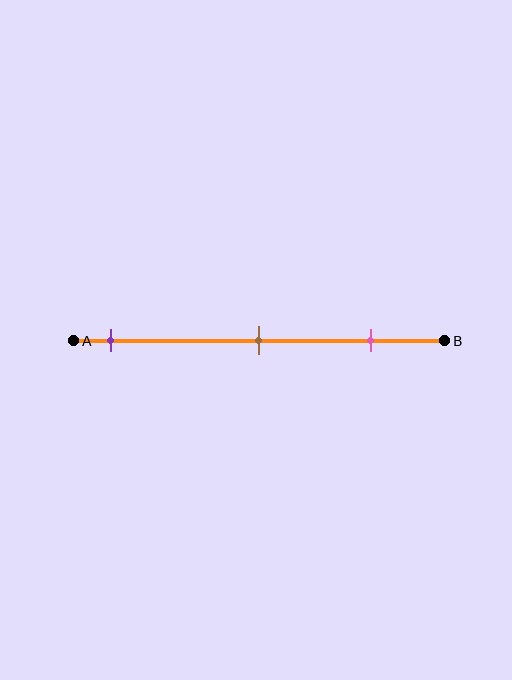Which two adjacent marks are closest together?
The brown and pink marks are the closest adjacent pair.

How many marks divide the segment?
There are 3 marks dividing the segment.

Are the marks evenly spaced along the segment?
Yes, the marks are approximately evenly spaced.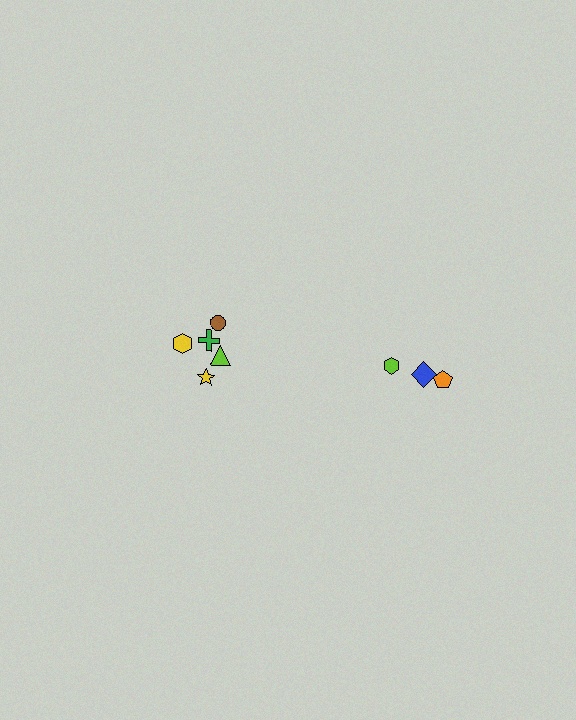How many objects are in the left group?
There are 5 objects.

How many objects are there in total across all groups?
There are 8 objects.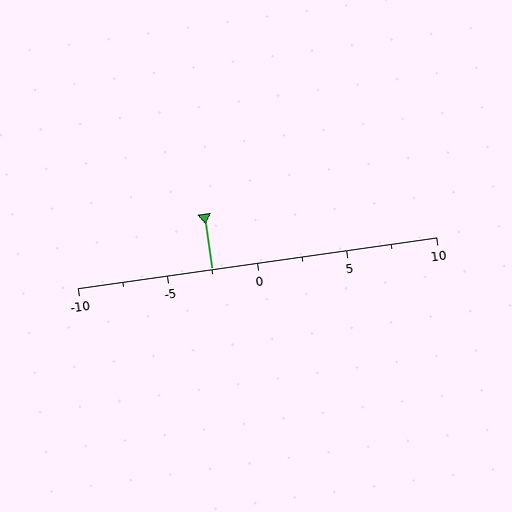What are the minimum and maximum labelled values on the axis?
The axis runs from -10 to 10.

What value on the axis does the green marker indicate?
The marker indicates approximately -2.5.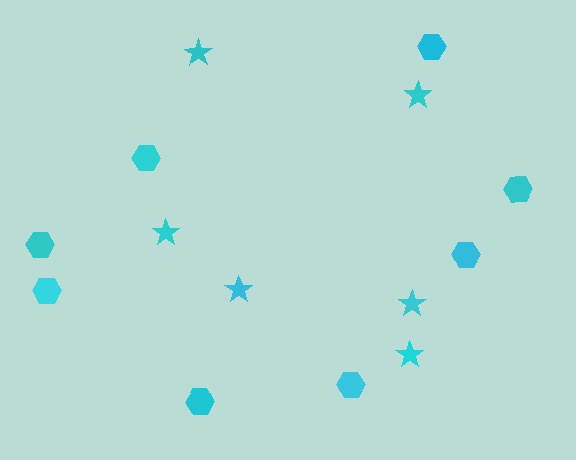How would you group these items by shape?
There are 2 groups: one group of hexagons (8) and one group of stars (6).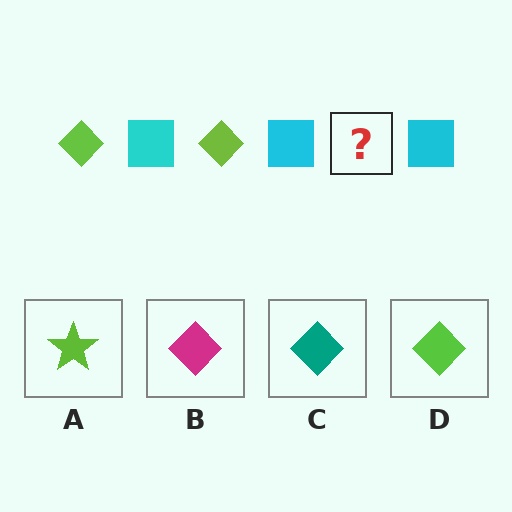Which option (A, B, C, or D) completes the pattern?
D.